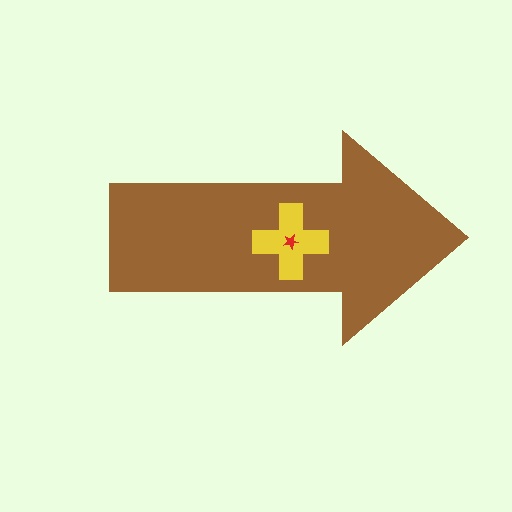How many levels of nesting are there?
3.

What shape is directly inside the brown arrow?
The yellow cross.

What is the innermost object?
The red star.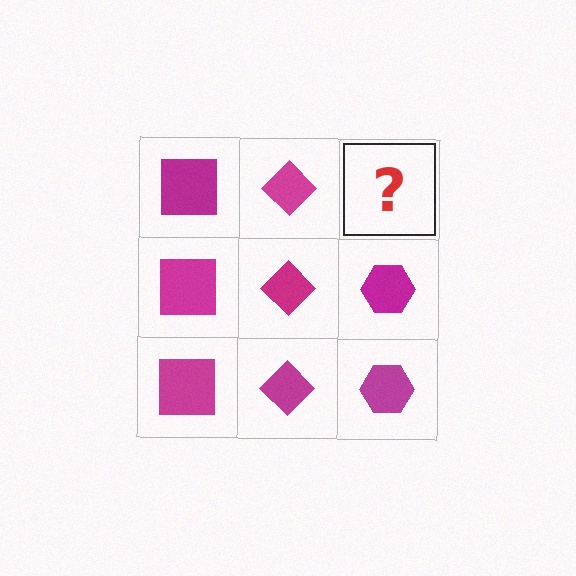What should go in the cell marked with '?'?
The missing cell should contain a magenta hexagon.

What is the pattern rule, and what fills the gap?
The rule is that each column has a consistent shape. The gap should be filled with a magenta hexagon.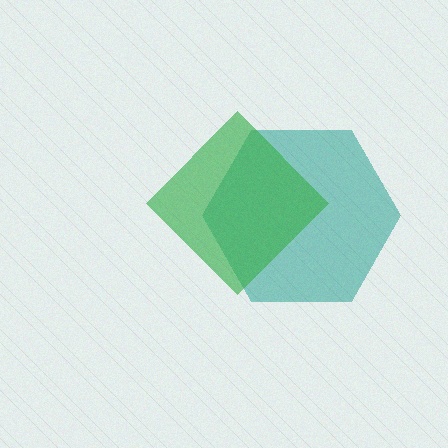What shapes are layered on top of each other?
The layered shapes are: a teal hexagon, a green diamond.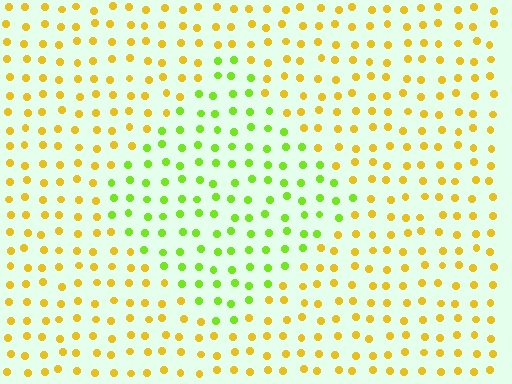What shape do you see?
I see a diamond.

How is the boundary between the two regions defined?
The boundary is defined purely by a slight shift in hue (about 48 degrees). Spacing, size, and orientation are identical on both sides.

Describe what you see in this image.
The image is filled with small yellow elements in a uniform arrangement. A diamond-shaped region is visible where the elements are tinted to a slightly different hue, forming a subtle color boundary.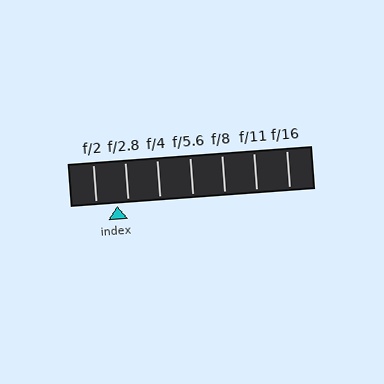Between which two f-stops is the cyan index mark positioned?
The index mark is between f/2 and f/2.8.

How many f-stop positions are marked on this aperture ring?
There are 7 f-stop positions marked.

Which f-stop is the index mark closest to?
The index mark is closest to f/2.8.